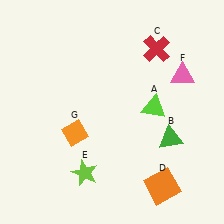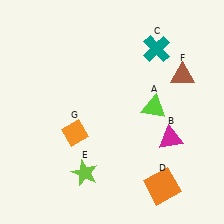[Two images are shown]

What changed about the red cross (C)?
In Image 1, C is red. In Image 2, it changed to teal.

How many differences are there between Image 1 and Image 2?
There are 3 differences between the two images.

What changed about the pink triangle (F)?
In Image 1, F is pink. In Image 2, it changed to brown.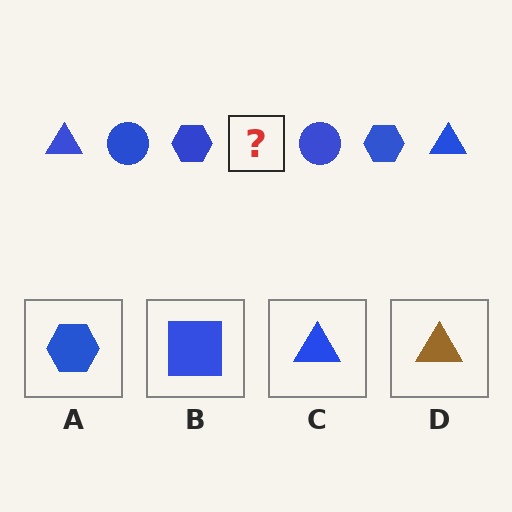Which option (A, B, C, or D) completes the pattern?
C.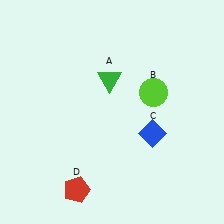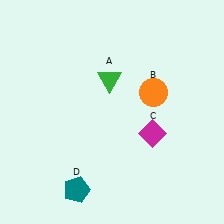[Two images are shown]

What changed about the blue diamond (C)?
In Image 1, C is blue. In Image 2, it changed to magenta.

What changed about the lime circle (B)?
In Image 1, B is lime. In Image 2, it changed to orange.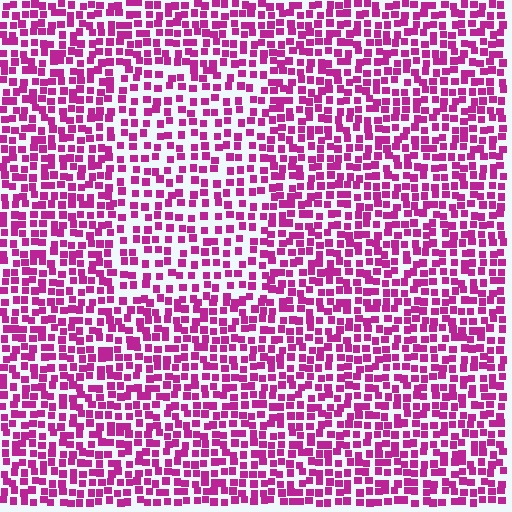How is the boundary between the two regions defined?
The boundary is defined by a change in element density (approximately 1.5x ratio). All elements are the same color, size, and shape.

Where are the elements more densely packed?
The elements are more densely packed outside the rectangle boundary.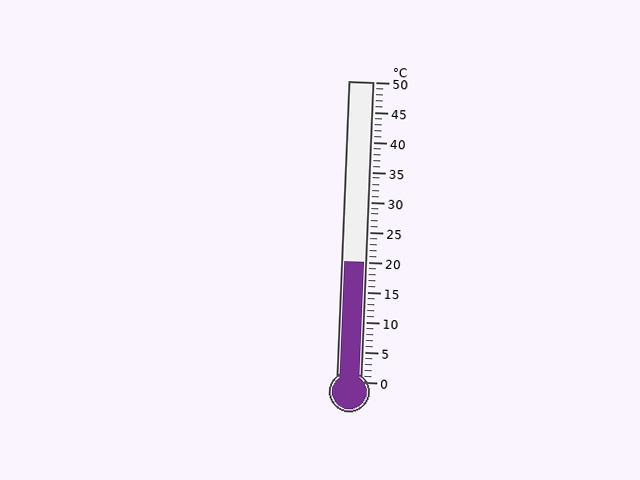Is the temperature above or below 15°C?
The temperature is above 15°C.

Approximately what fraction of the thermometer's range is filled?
The thermometer is filled to approximately 40% of its range.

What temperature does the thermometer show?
The thermometer shows approximately 20°C.